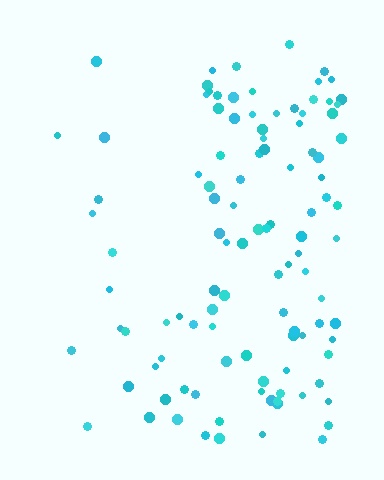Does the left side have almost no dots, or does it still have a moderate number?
Still a moderate number, just noticeably fewer than the right.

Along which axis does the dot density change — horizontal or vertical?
Horizontal.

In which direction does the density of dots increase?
From left to right, with the right side densest.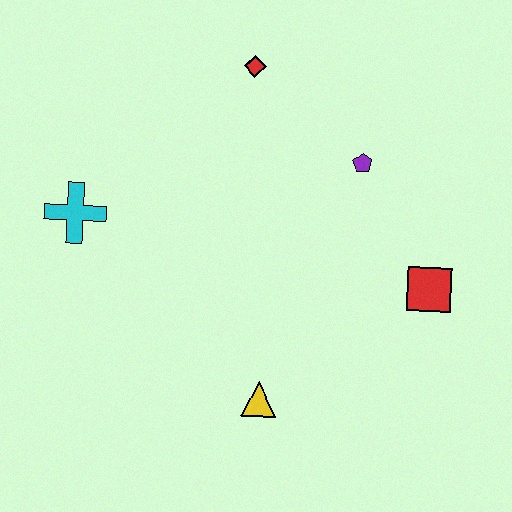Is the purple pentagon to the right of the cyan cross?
Yes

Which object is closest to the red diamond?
The purple pentagon is closest to the red diamond.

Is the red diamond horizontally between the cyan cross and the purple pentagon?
Yes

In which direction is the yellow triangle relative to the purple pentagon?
The yellow triangle is below the purple pentagon.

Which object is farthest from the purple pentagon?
The cyan cross is farthest from the purple pentagon.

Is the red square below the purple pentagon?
Yes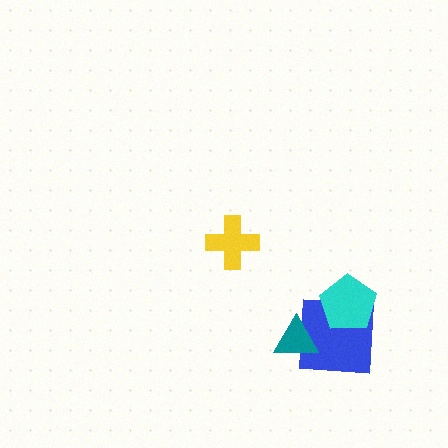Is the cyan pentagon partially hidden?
No, no other shape covers it.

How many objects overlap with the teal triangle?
1 object overlaps with the teal triangle.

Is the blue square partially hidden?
Yes, it is partially covered by another shape.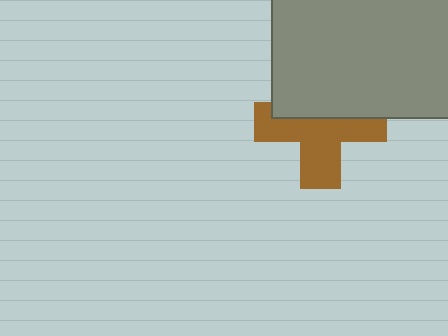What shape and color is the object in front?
The object in front is a gray rectangle.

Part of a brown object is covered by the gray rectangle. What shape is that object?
It is a cross.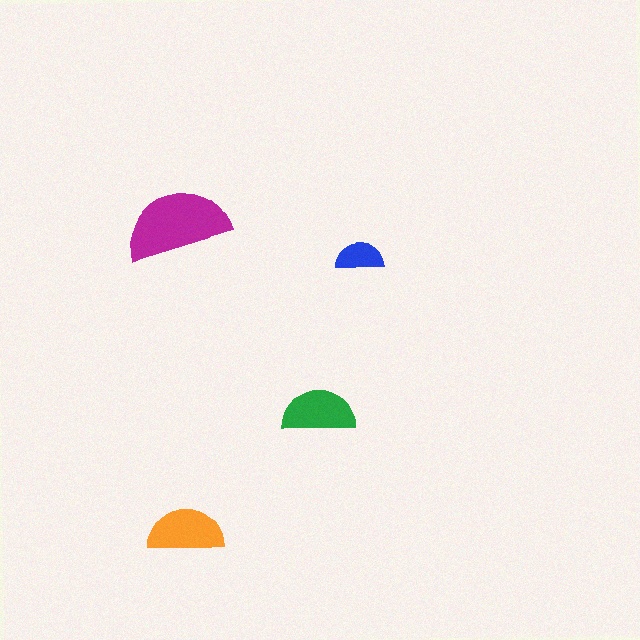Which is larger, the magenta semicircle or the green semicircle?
The magenta one.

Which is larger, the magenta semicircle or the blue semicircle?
The magenta one.